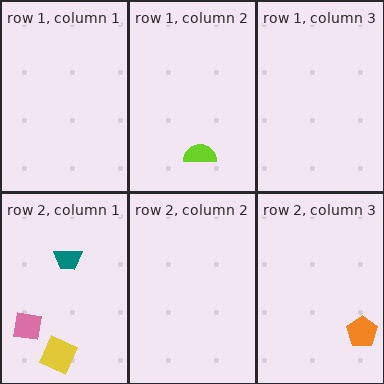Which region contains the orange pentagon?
The row 2, column 3 region.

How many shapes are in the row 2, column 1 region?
3.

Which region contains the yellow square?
The row 2, column 1 region.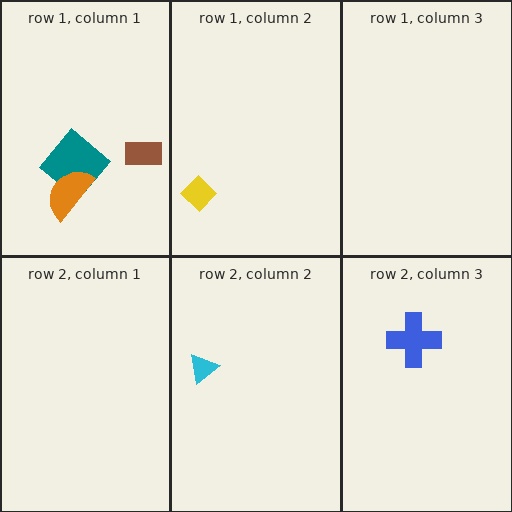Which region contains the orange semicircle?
The row 1, column 1 region.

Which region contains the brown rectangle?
The row 1, column 1 region.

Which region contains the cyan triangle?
The row 2, column 2 region.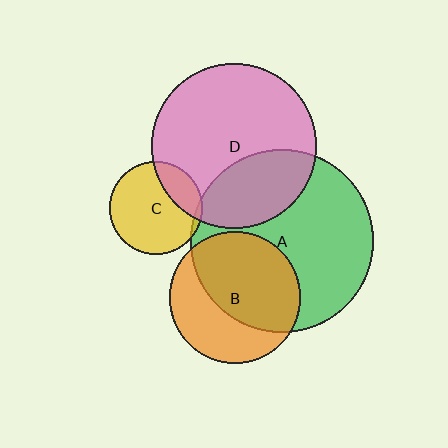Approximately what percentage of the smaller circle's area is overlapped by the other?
Approximately 25%.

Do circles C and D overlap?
Yes.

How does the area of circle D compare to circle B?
Approximately 1.6 times.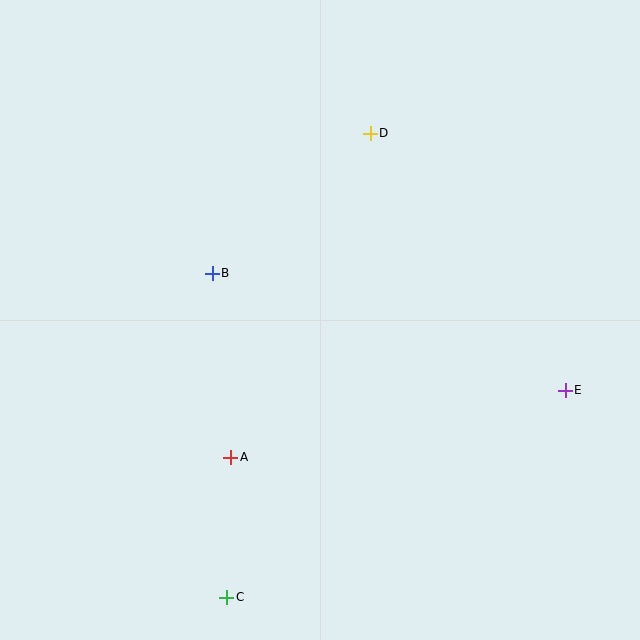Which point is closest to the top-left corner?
Point B is closest to the top-left corner.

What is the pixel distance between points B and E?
The distance between B and E is 372 pixels.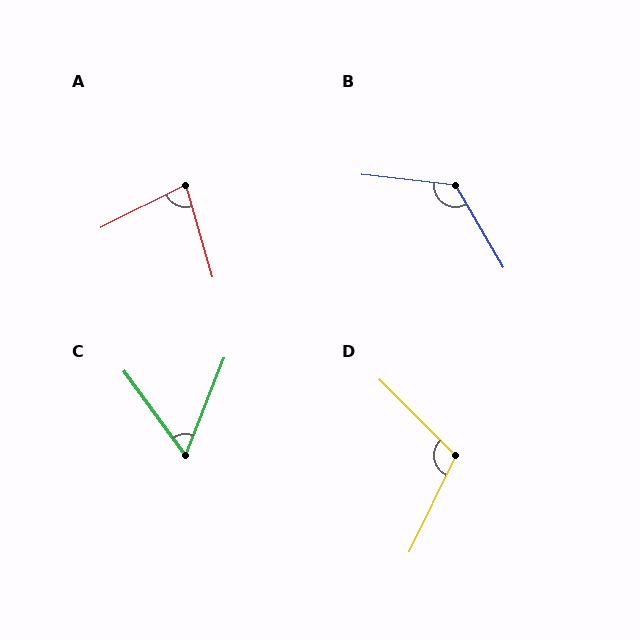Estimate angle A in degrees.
Approximately 79 degrees.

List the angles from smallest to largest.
C (58°), A (79°), D (109°), B (127°).